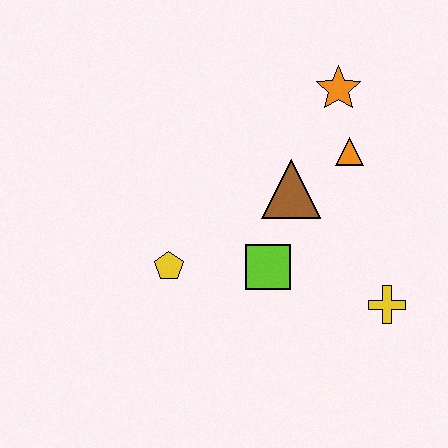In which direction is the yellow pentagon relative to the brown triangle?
The yellow pentagon is to the left of the brown triangle.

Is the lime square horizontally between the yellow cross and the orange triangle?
No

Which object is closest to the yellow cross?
The lime square is closest to the yellow cross.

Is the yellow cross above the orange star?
No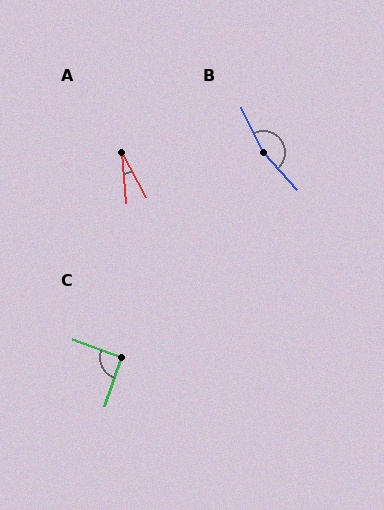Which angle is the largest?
B, at approximately 164 degrees.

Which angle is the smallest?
A, at approximately 23 degrees.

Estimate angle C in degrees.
Approximately 91 degrees.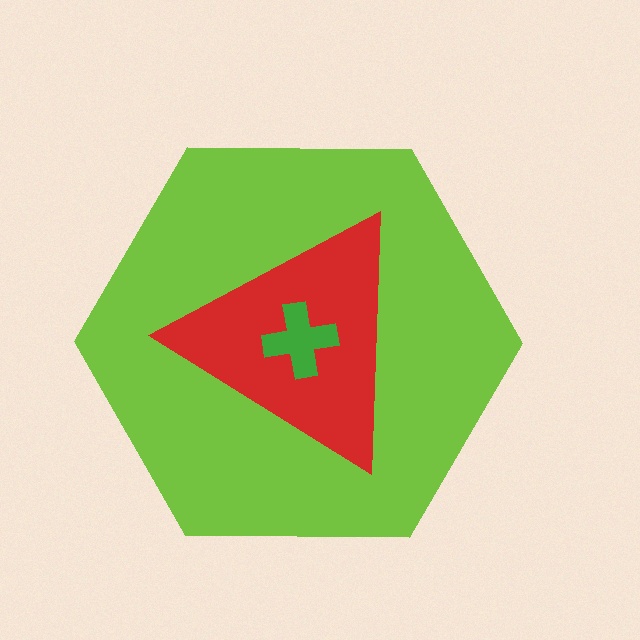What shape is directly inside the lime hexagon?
The red triangle.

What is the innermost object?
The green cross.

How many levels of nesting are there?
3.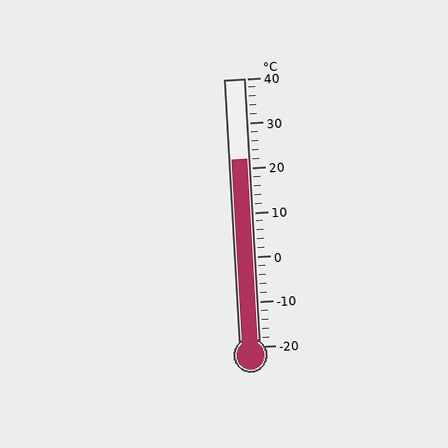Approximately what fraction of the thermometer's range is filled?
The thermometer is filled to approximately 70% of its range.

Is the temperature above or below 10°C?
The temperature is above 10°C.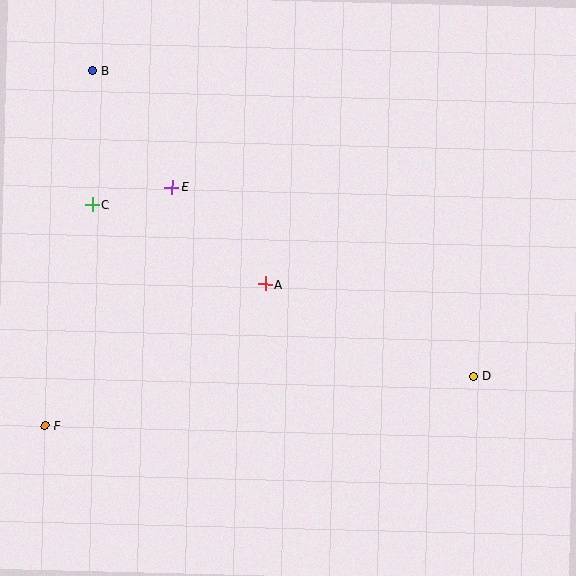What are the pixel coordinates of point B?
Point B is at (93, 71).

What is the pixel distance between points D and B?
The distance between D and B is 488 pixels.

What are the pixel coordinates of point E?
Point E is at (172, 188).